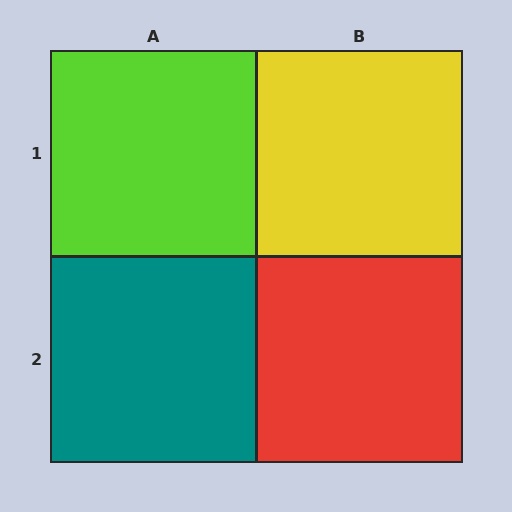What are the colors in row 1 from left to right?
Lime, yellow.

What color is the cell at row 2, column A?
Teal.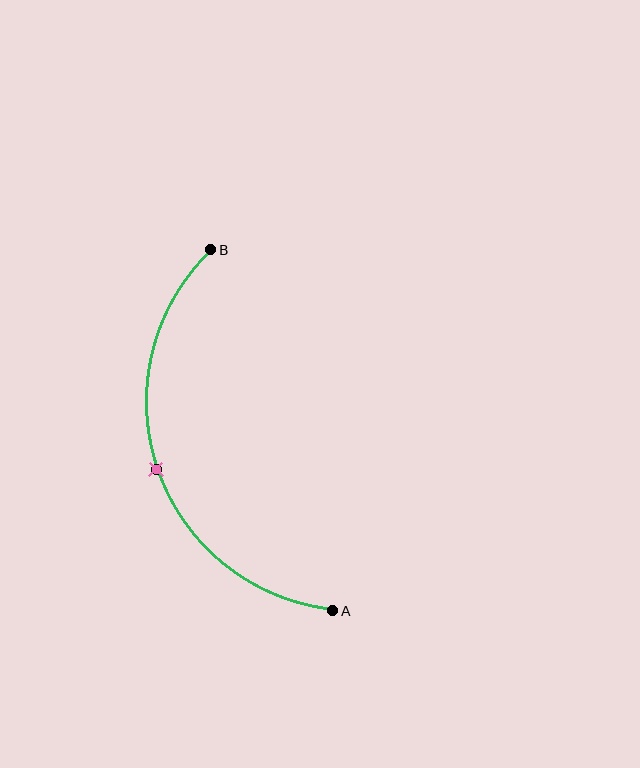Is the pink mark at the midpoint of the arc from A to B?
Yes. The pink mark lies on the arc at equal arc-length from both A and B — it is the arc midpoint.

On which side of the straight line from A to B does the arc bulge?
The arc bulges to the left of the straight line connecting A and B.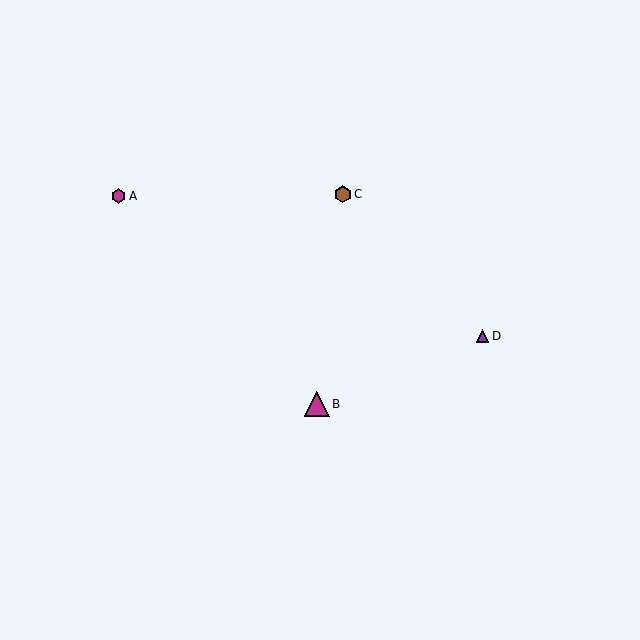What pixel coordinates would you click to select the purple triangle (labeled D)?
Click at (482, 336) to select the purple triangle D.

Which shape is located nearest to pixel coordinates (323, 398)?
The magenta triangle (labeled B) at (317, 404) is nearest to that location.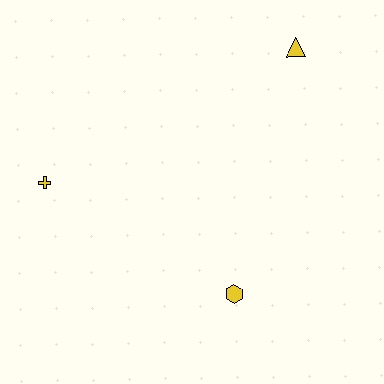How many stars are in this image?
There are no stars.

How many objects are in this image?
There are 3 objects.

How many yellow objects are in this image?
There are 3 yellow objects.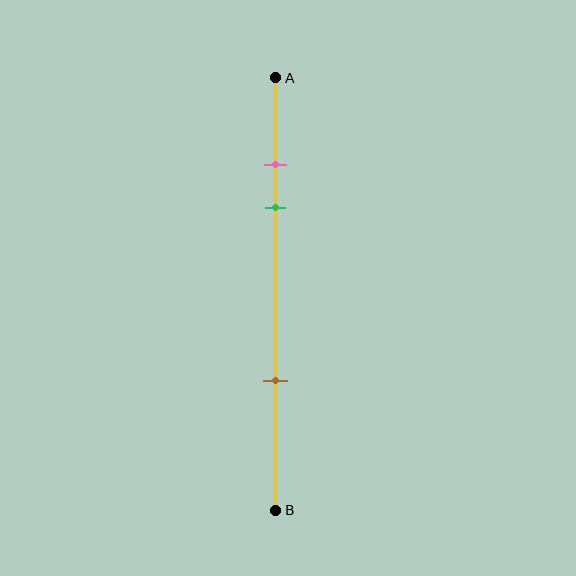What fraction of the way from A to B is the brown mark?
The brown mark is approximately 70% (0.7) of the way from A to B.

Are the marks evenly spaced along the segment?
No, the marks are not evenly spaced.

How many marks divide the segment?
There are 3 marks dividing the segment.